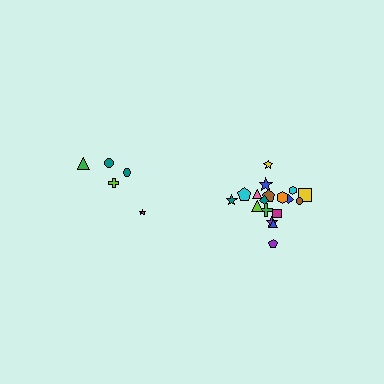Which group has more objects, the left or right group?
The right group.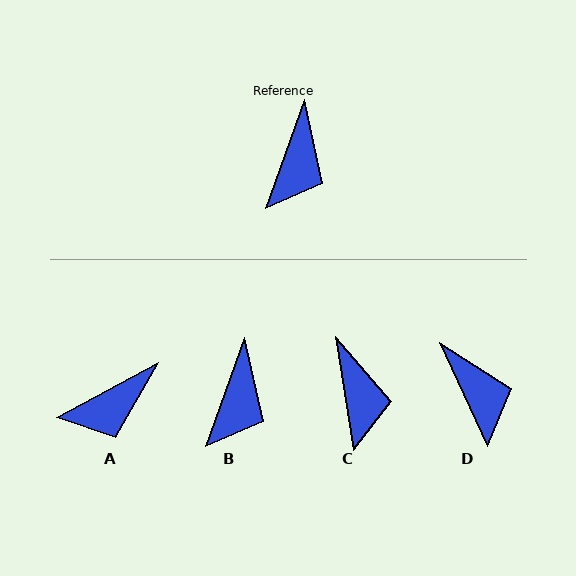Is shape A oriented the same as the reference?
No, it is off by about 42 degrees.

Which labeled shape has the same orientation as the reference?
B.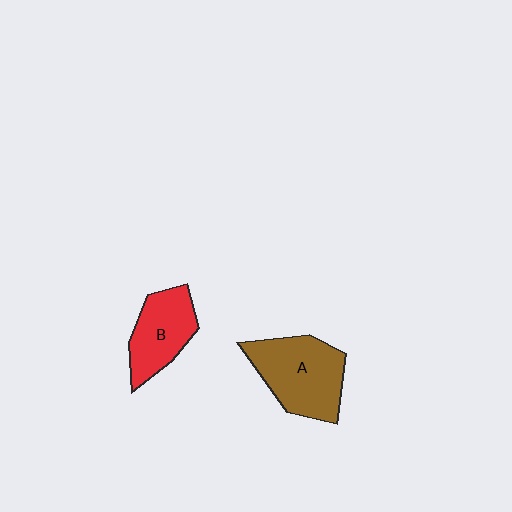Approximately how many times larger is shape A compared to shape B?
Approximately 1.4 times.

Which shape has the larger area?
Shape A (brown).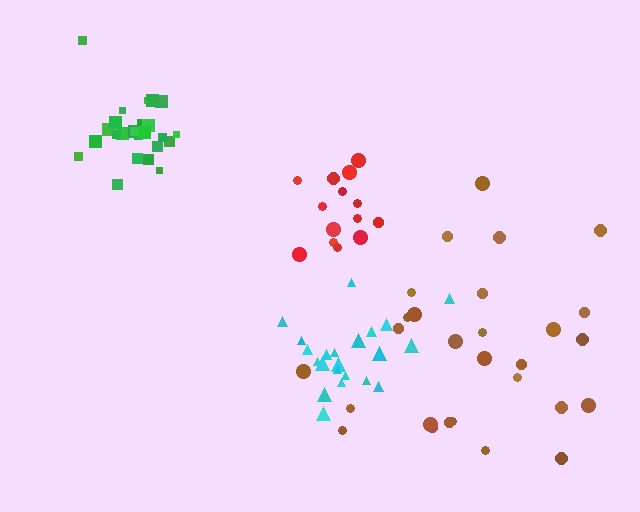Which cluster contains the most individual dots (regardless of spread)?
Brown (28).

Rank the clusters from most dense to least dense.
green, cyan, red, brown.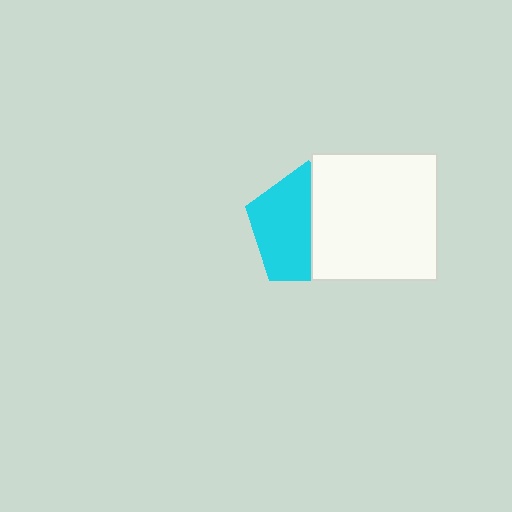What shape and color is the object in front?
The object in front is a white square.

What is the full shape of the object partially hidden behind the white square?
The partially hidden object is a cyan pentagon.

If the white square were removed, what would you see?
You would see the complete cyan pentagon.